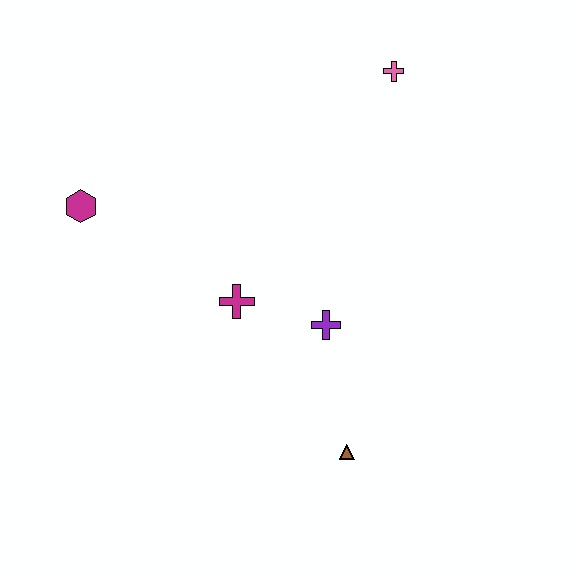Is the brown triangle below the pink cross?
Yes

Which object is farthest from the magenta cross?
The pink cross is farthest from the magenta cross.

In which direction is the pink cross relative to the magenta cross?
The pink cross is above the magenta cross.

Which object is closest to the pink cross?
The purple cross is closest to the pink cross.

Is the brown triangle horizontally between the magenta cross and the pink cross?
Yes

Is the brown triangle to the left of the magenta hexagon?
No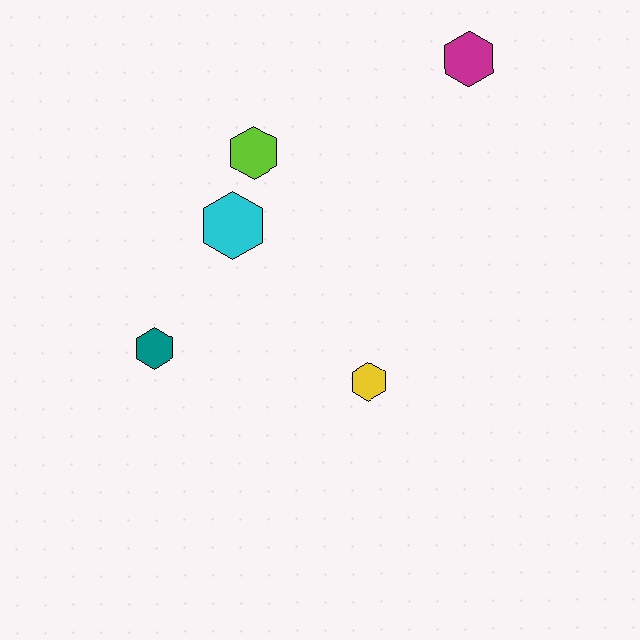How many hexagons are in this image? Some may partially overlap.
There are 5 hexagons.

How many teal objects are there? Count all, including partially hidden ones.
There is 1 teal object.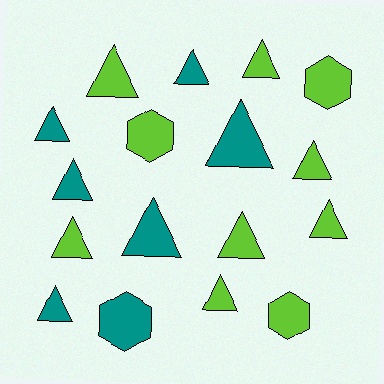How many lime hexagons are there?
There are 3 lime hexagons.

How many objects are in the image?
There are 17 objects.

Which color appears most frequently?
Lime, with 10 objects.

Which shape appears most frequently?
Triangle, with 13 objects.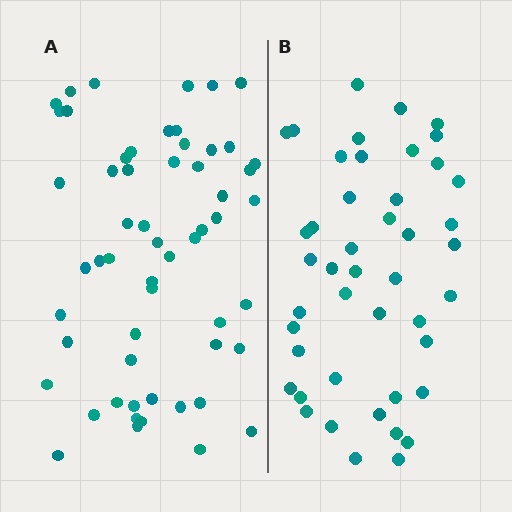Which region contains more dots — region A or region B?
Region A (the left region) has more dots.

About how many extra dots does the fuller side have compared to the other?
Region A has roughly 12 or so more dots than region B.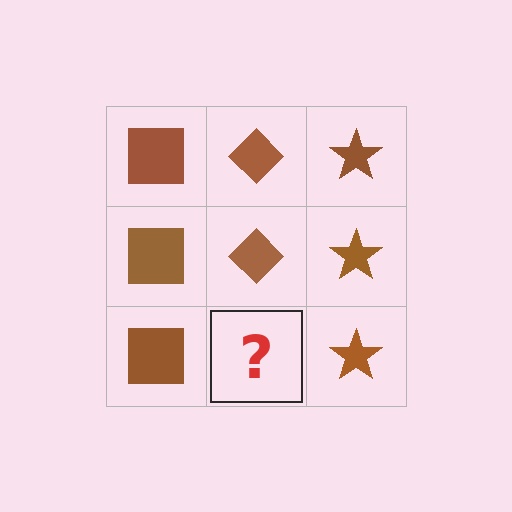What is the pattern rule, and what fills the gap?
The rule is that each column has a consistent shape. The gap should be filled with a brown diamond.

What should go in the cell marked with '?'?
The missing cell should contain a brown diamond.